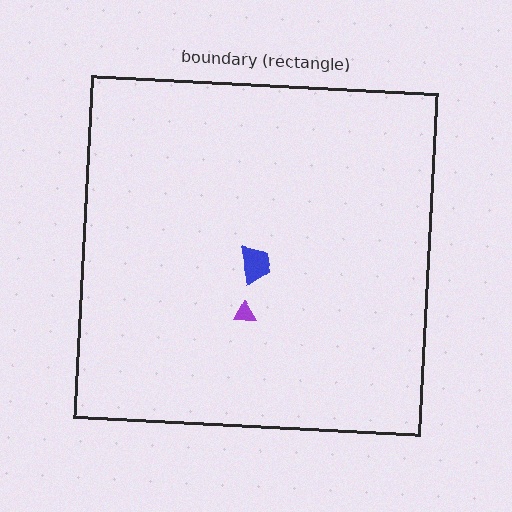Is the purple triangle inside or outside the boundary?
Inside.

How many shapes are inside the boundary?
2 inside, 0 outside.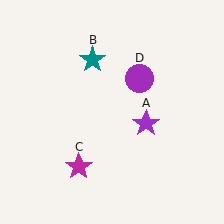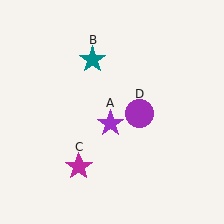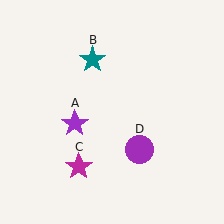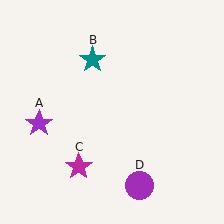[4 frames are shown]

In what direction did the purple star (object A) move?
The purple star (object A) moved left.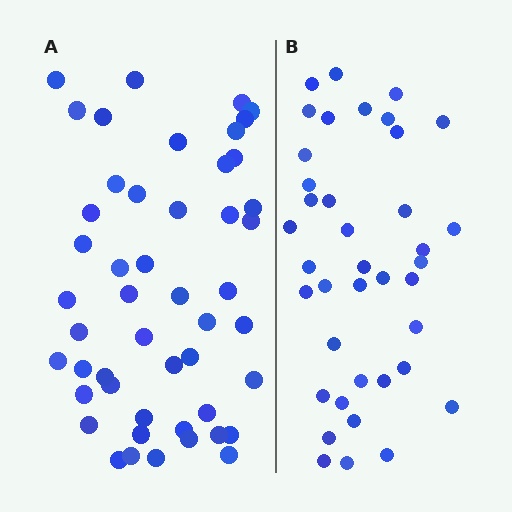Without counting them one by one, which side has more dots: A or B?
Region A (the left region) has more dots.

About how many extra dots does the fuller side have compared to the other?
Region A has roughly 10 or so more dots than region B.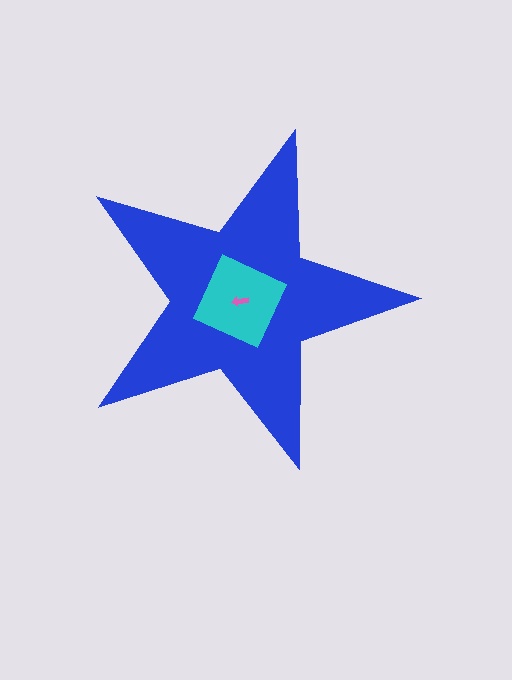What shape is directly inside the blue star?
The cyan square.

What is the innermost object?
The pink arrow.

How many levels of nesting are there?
3.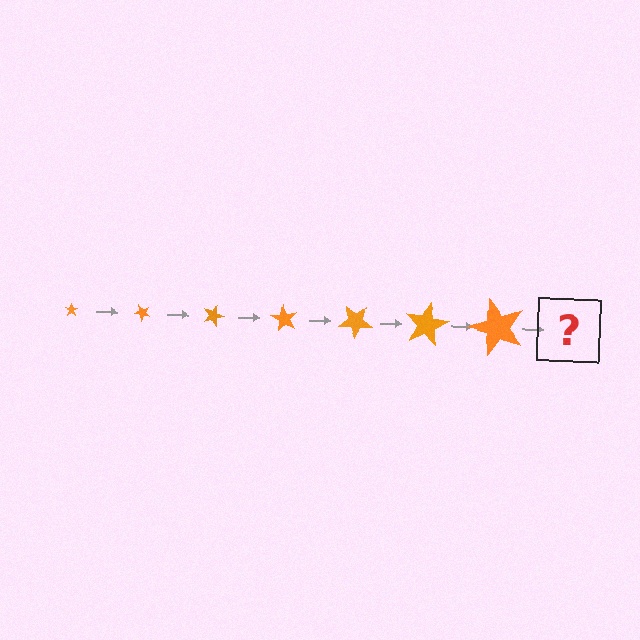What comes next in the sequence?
The next element should be a star, larger than the previous one and rotated 315 degrees from the start.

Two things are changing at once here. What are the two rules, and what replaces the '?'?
The two rules are that the star grows larger each step and it rotates 45 degrees each step. The '?' should be a star, larger than the previous one and rotated 315 degrees from the start.